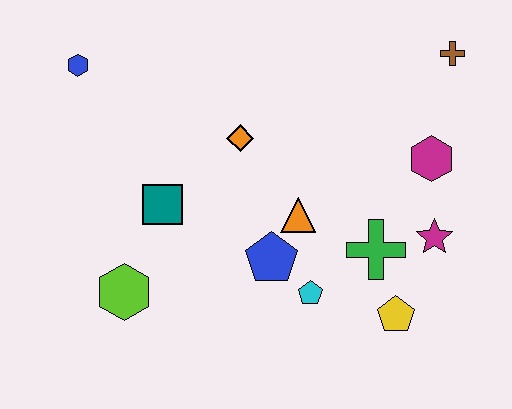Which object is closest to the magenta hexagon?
The magenta star is closest to the magenta hexagon.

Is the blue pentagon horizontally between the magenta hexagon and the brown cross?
No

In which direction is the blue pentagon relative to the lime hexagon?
The blue pentagon is to the right of the lime hexagon.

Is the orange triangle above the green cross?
Yes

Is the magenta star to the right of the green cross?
Yes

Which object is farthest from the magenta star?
The blue hexagon is farthest from the magenta star.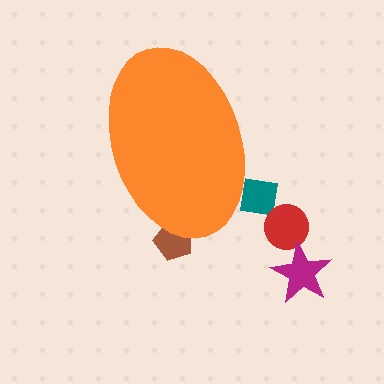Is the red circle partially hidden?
No, the red circle is fully visible.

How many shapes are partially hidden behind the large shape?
2 shapes are partially hidden.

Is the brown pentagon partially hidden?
Yes, the brown pentagon is partially hidden behind the orange ellipse.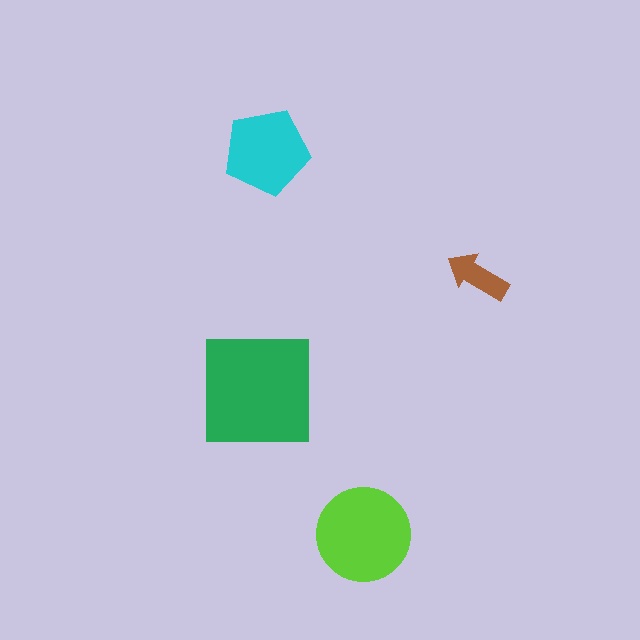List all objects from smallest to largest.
The brown arrow, the cyan pentagon, the lime circle, the green square.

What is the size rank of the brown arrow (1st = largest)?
4th.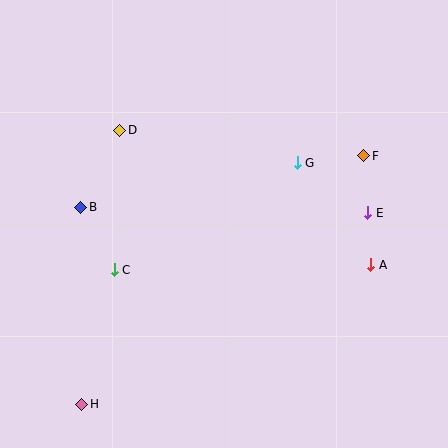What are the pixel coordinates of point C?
Point C is at (114, 270).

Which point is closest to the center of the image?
Point G at (297, 163) is closest to the center.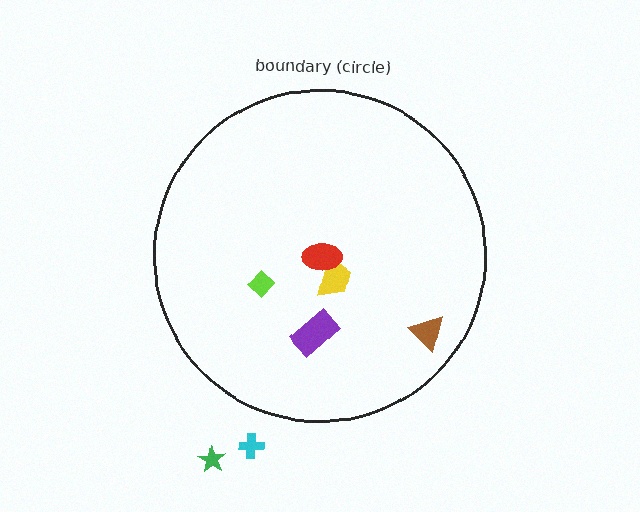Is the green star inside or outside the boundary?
Outside.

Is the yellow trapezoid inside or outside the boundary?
Inside.